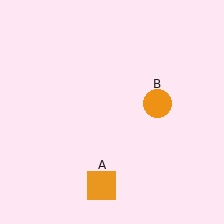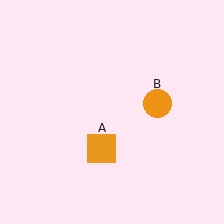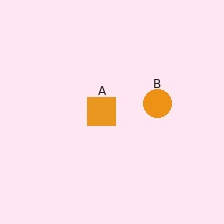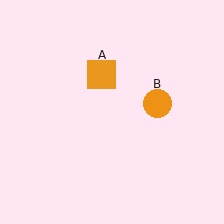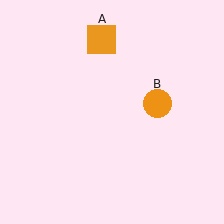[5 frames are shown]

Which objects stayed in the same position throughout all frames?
Orange circle (object B) remained stationary.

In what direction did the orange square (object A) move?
The orange square (object A) moved up.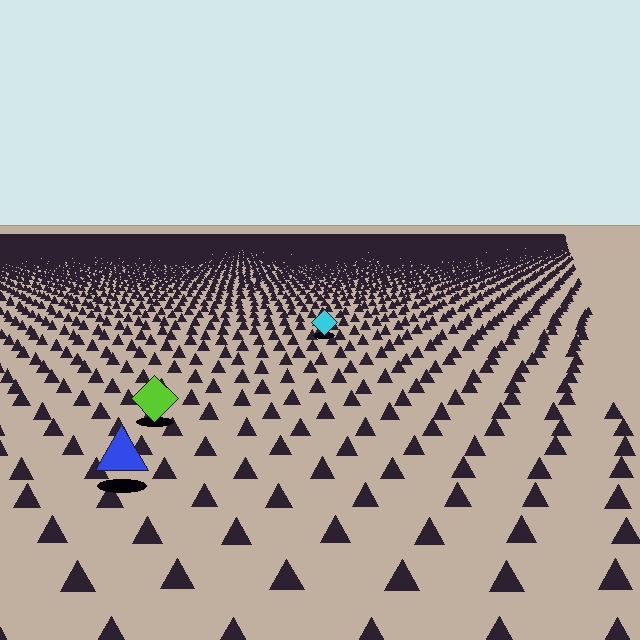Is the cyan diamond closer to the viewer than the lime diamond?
No. The lime diamond is closer — you can tell from the texture gradient: the ground texture is coarser near it.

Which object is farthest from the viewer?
The cyan diamond is farthest from the viewer. It appears smaller and the ground texture around it is denser.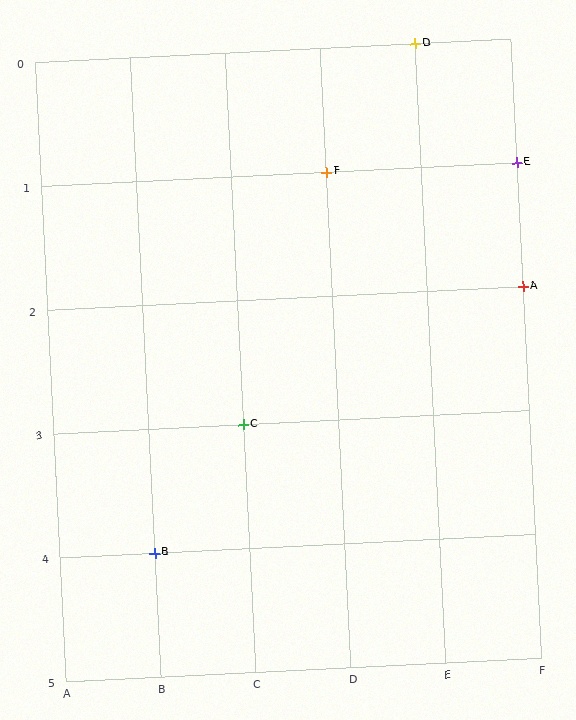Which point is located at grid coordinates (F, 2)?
Point A is at (F, 2).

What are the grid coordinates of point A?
Point A is at grid coordinates (F, 2).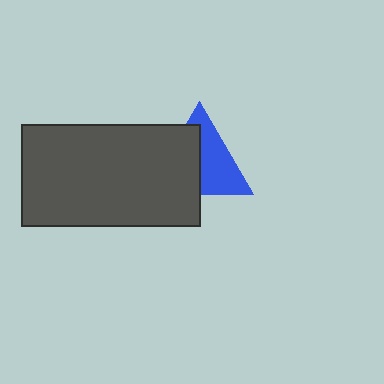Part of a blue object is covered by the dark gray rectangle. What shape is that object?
It is a triangle.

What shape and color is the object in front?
The object in front is a dark gray rectangle.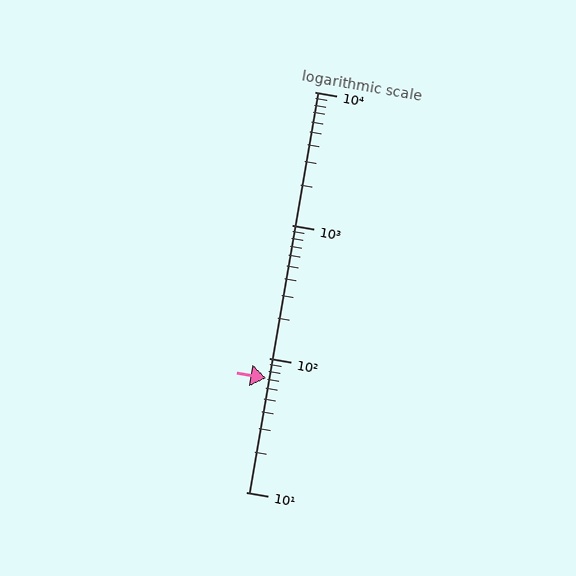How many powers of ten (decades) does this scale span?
The scale spans 3 decades, from 10 to 10000.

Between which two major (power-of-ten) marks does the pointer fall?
The pointer is between 10 and 100.